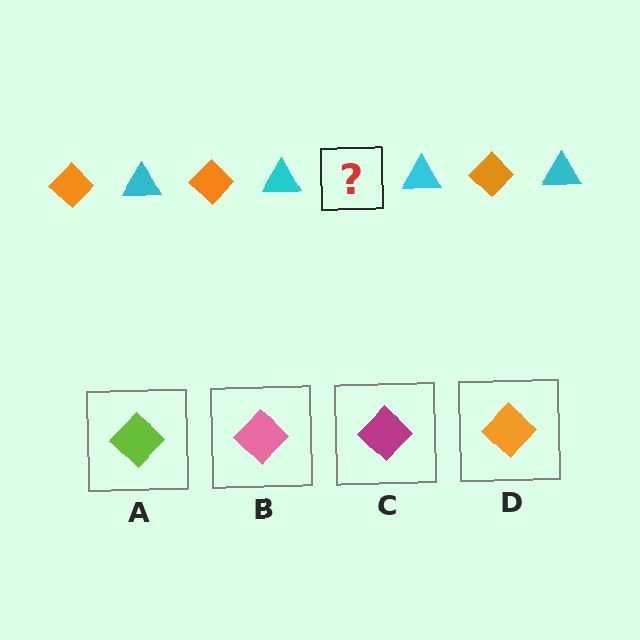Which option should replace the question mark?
Option D.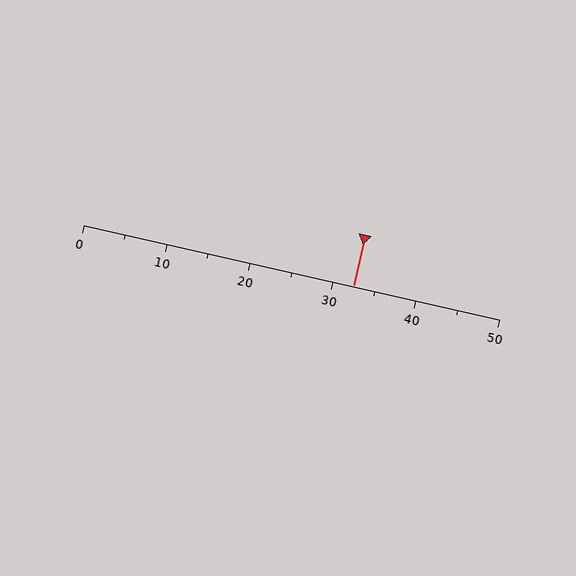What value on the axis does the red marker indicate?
The marker indicates approximately 32.5.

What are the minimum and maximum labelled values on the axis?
The axis runs from 0 to 50.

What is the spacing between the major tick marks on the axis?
The major ticks are spaced 10 apart.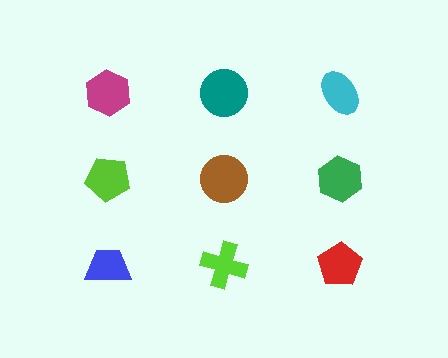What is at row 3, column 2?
A lime cross.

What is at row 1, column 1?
A magenta hexagon.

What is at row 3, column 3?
A red pentagon.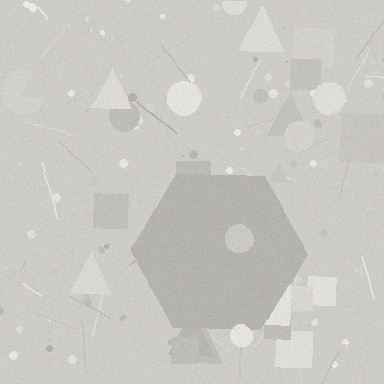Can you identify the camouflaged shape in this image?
The camouflaged shape is a hexagon.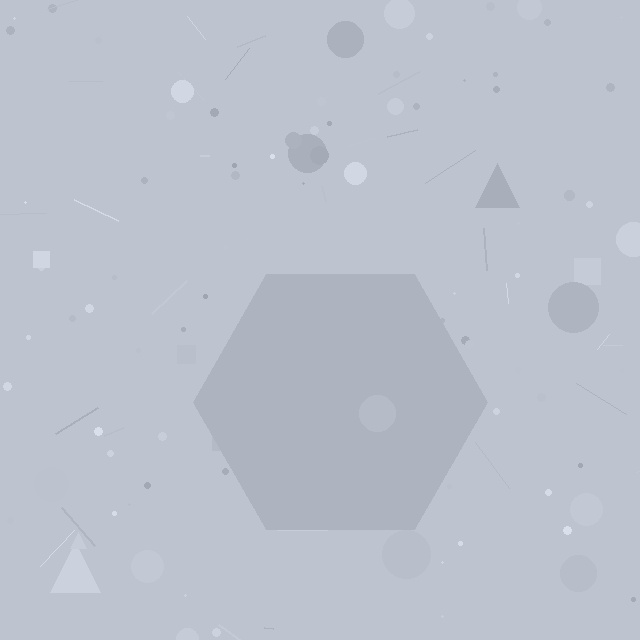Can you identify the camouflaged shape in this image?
The camouflaged shape is a hexagon.